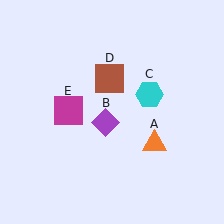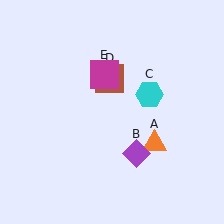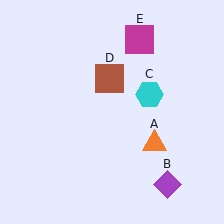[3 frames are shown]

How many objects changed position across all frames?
2 objects changed position: purple diamond (object B), magenta square (object E).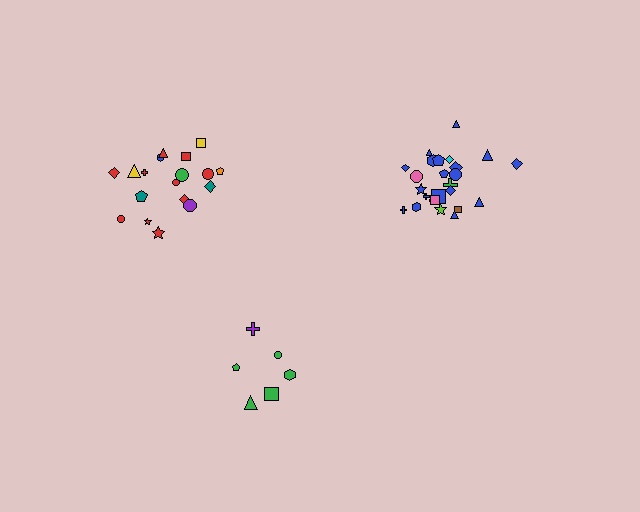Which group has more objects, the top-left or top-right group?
The top-right group.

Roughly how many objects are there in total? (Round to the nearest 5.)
Roughly 50 objects in total.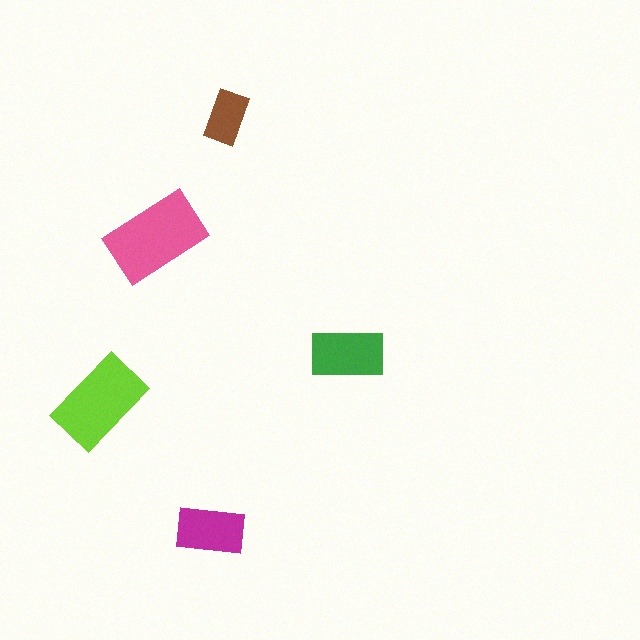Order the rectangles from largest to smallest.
the pink one, the lime one, the green one, the magenta one, the brown one.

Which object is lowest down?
The magenta rectangle is bottommost.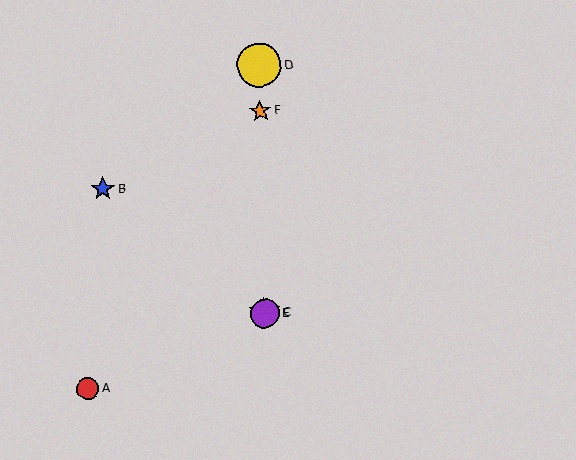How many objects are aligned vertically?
4 objects (C, D, E, F) are aligned vertically.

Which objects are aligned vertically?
Objects C, D, E, F are aligned vertically.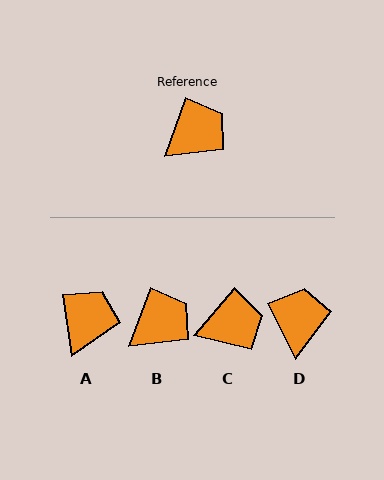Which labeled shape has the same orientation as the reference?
B.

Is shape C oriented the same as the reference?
No, it is off by about 20 degrees.